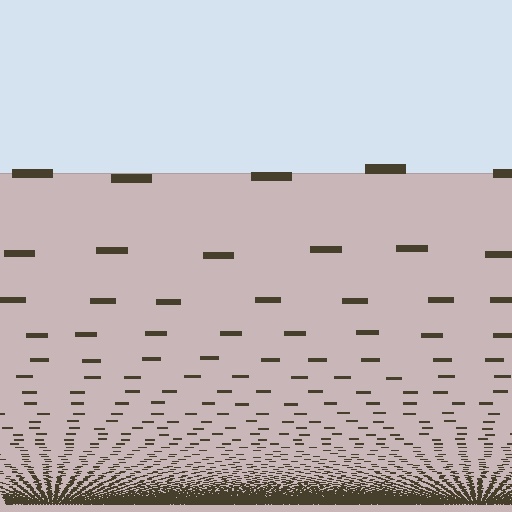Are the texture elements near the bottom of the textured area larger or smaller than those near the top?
Smaller. The gradient is inverted — elements near the bottom are smaller and denser.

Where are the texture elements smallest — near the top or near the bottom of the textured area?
Near the bottom.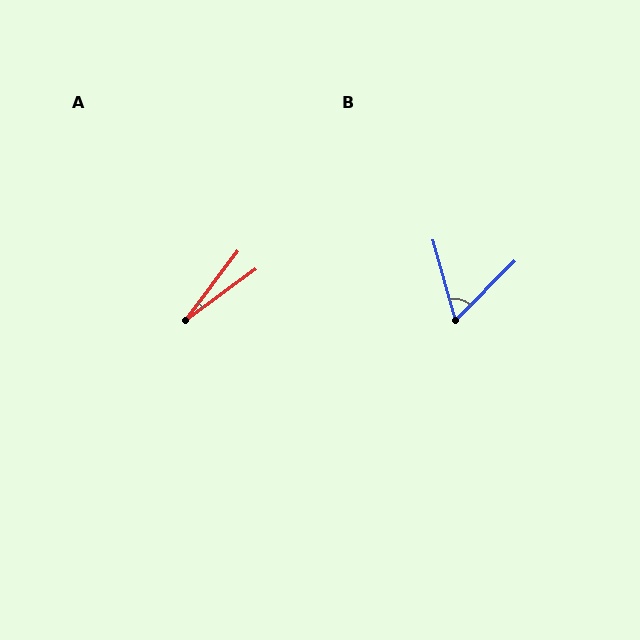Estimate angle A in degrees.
Approximately 17 degrees.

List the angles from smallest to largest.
A (17°), B (61°).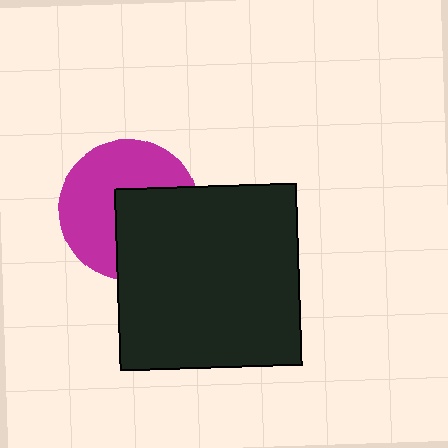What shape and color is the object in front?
The object in front is a black square.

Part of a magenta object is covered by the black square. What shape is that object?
It is a circle.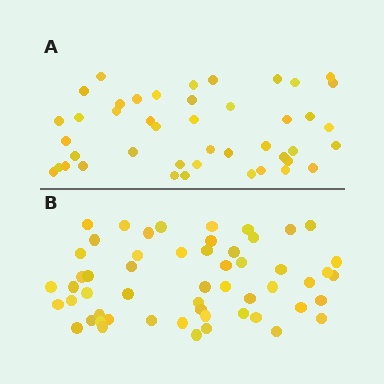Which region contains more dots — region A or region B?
Region B (the bottom region) has more dots.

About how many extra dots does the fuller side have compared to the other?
Region B has roughly 12 or so more dots than region A.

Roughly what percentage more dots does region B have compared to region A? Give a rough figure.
About 25% more.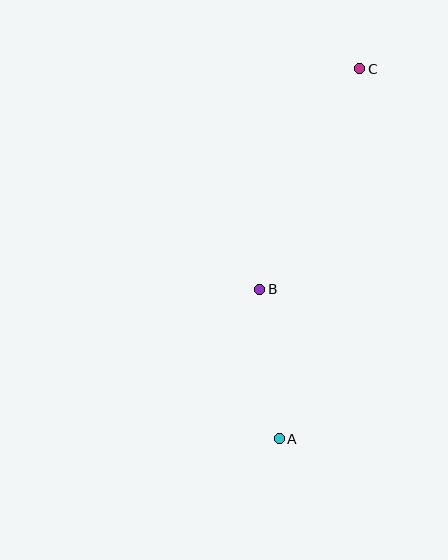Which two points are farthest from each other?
Points A and C are farthest from each other.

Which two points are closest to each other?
Points A and B are closest to each other.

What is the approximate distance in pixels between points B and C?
The distance between B and C is approximately 243 pixels.